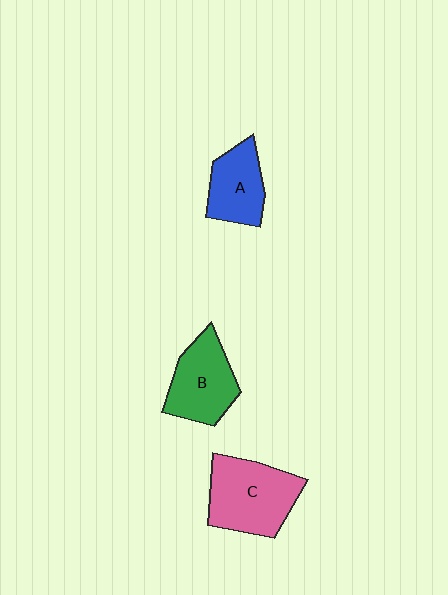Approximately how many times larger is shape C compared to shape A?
Approximately 1.5 times.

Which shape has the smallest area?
Shape A (blue).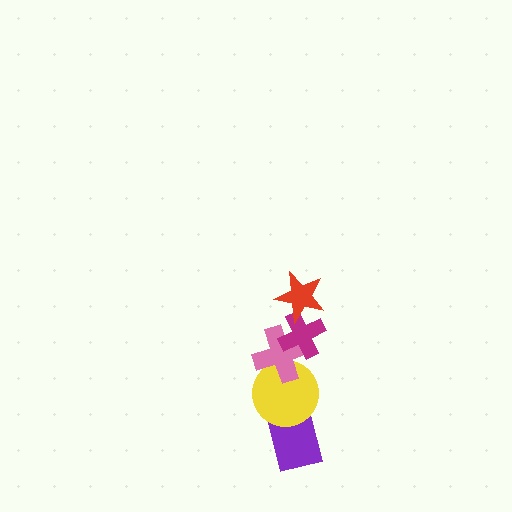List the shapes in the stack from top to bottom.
From top to bottom: the red star, the magenta cross, the pink cross, the yellow circle, the purple rectangle.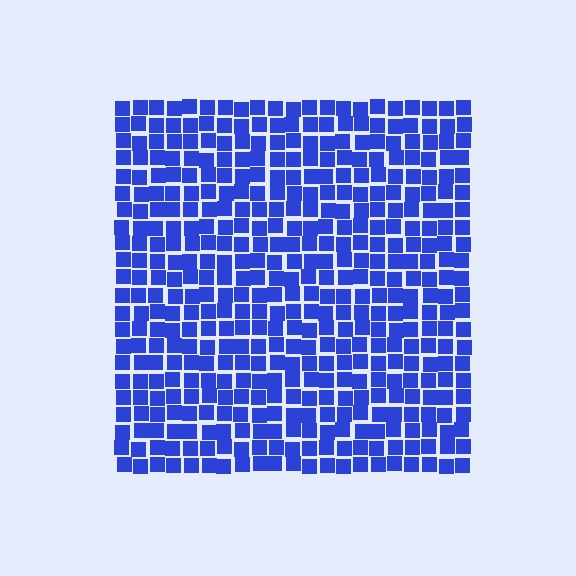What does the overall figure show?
The overall figure shows a square.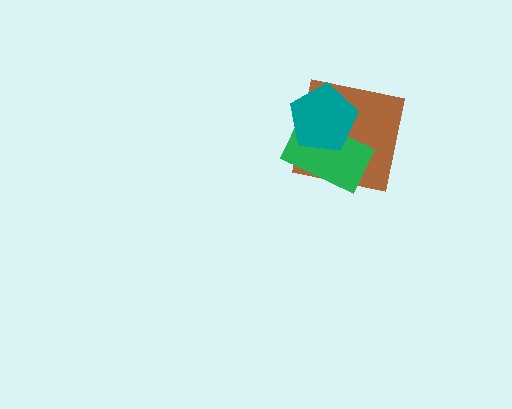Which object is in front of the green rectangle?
The teal pentagon is in front of the green rectangle.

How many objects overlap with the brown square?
2 objects overlap with the brown square.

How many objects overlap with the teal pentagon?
2 objects overlap with the teal pentagon.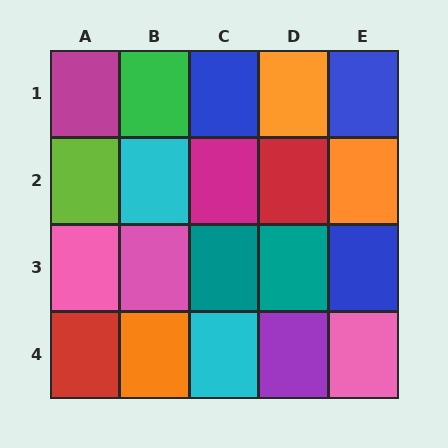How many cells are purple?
1 cell is purple.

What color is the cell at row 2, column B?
Cyan.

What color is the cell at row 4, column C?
Cyan.